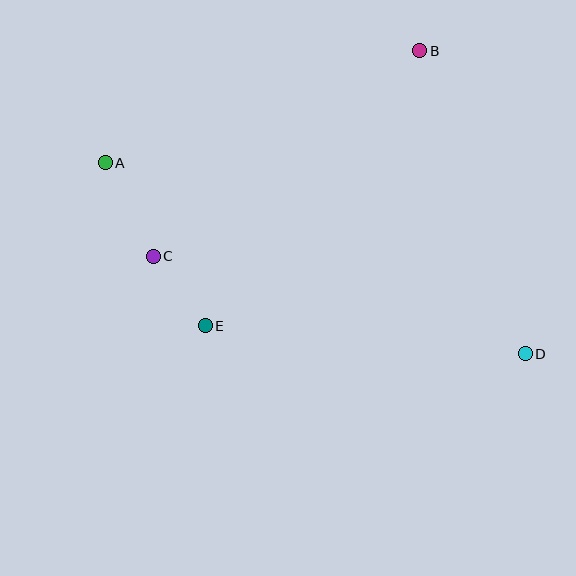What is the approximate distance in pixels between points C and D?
The distance between C and D is approximately 385 pixels.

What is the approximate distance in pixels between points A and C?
The distance between A and C is approximately 105 pixels.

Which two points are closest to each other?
Points C and E are closest to each other.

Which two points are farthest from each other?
Points A and D are farthest from each other.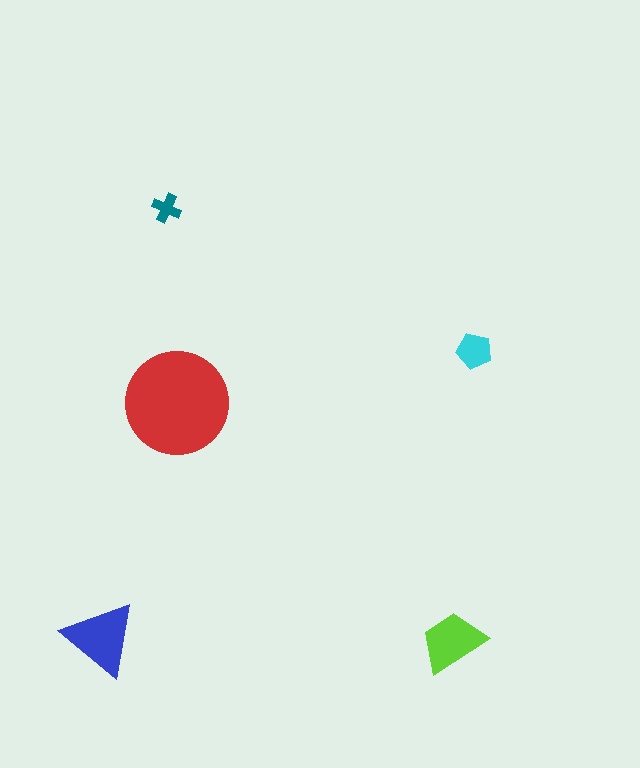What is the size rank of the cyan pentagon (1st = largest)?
4th.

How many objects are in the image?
There are 5 objects in the image.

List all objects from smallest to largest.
The teal cross, the cyan pentagon, the lime trapezoid, the blue triangle, the red circle.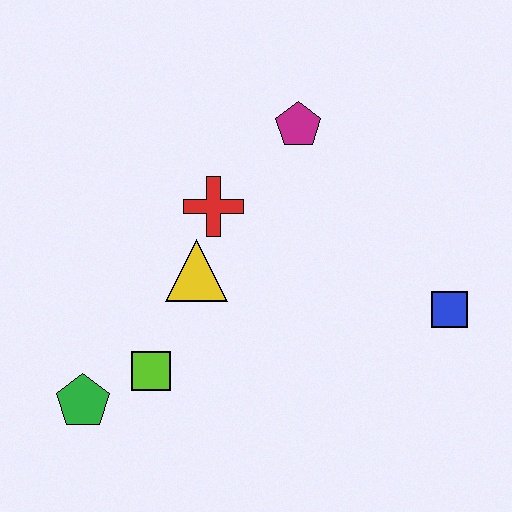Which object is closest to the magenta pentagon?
The red cross is closest to the magenta pentagon.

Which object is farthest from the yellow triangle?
The blue square is farthest from the yellow triangle.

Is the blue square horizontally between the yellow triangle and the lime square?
No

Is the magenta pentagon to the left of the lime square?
No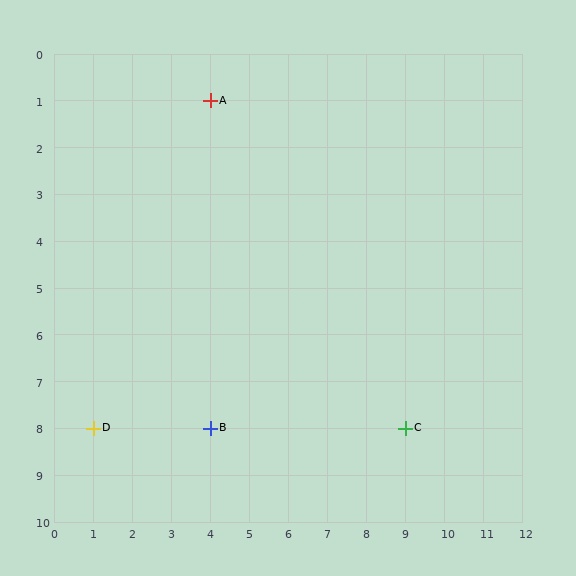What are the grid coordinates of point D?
Point D is at grid coordinates (1, 8).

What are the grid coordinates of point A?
Point A is at grid coordinates (4, 1).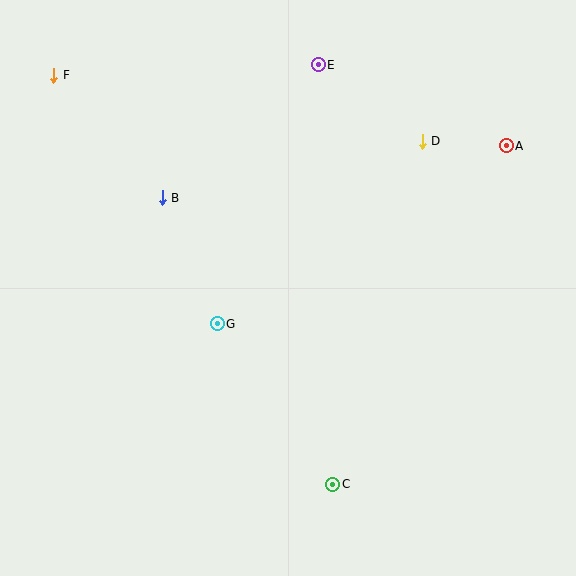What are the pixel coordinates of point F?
Point F is at (54, 75).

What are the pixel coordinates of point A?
Point A is at (506, 146).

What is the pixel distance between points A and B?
The distance between A and B is 348 pixels.